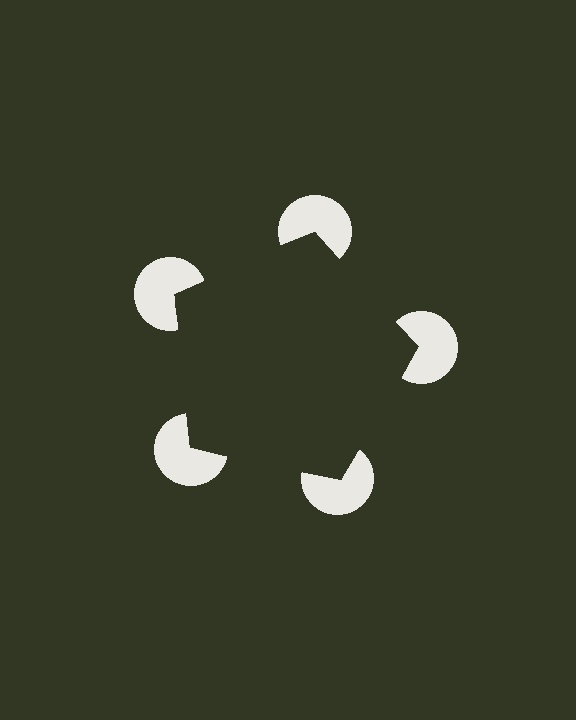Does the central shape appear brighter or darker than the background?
It typically appears slightly darker than the background, even though no actual brightness change is drawn.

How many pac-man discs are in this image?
There are 5 — one at each vertex of the illusory pentagon.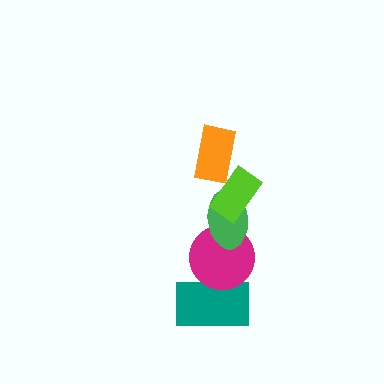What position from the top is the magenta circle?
The magenta circle is 4th from the top.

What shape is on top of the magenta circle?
The green ellipse is on top of the magenta circle.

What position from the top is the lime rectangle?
The lime rectangle is 2nd from the top.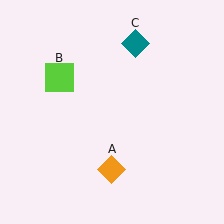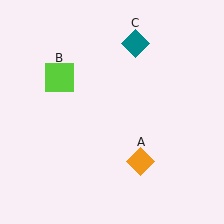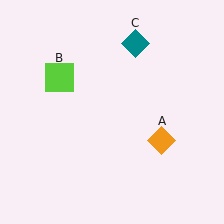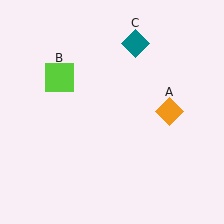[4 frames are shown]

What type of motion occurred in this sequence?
The orange diamond (object A) rotated counterclockwise around the center of the scene.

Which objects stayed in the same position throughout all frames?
Lime square (object B) and teal diamond (object C) remained stationary.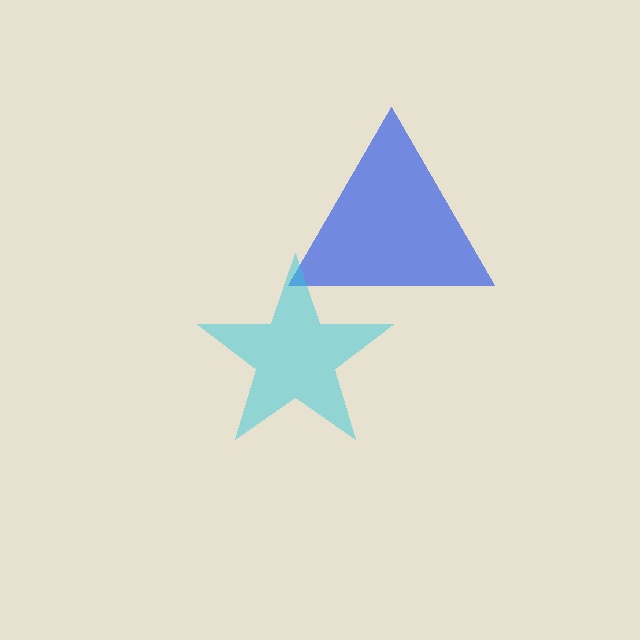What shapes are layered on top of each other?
The layered shapes are: a blue triangle, a cyan star.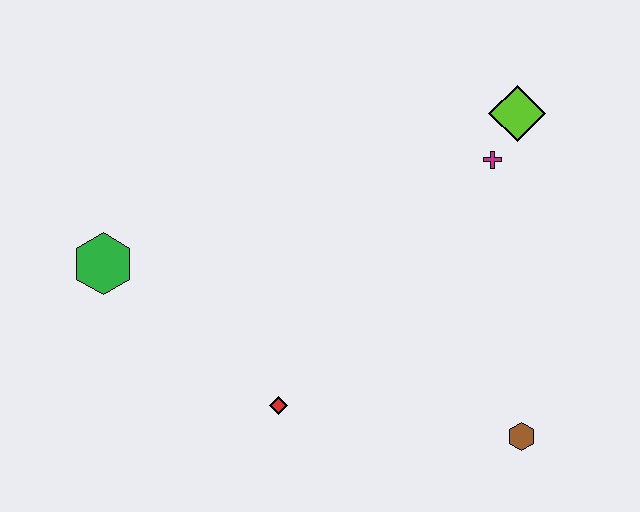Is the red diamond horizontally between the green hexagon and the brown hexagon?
Yes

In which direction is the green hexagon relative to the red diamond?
The green hexagon is to the left of the red diamond.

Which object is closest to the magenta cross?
The lime diamond is closest to the magenta cross.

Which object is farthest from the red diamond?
The lime diamond is farthest from the red diamond.